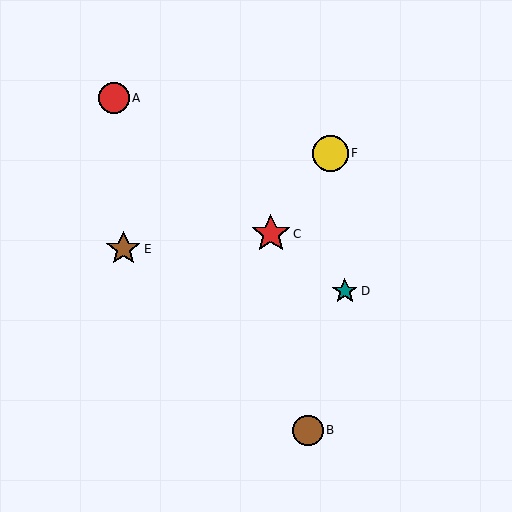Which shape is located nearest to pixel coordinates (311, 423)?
The brown circle (labeled B) at (308, 430) is nearest to that location.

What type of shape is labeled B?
Shape B is a brown circle.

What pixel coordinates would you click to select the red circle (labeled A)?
Click at (114, 98) to select the red circle A.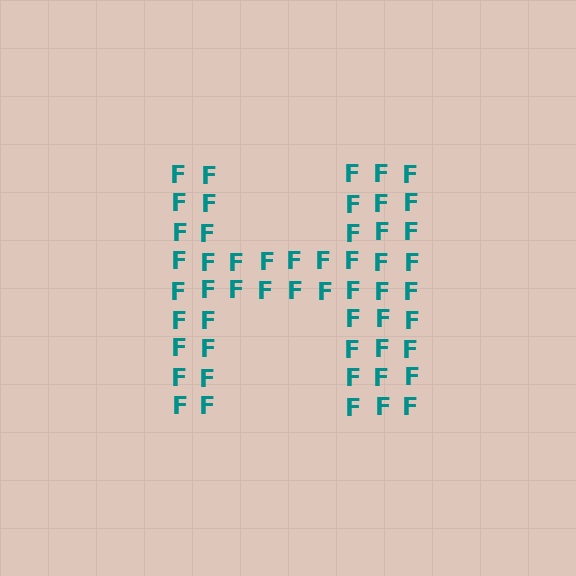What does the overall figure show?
The overall figure shows the letter H.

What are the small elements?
The small elements are letter F's.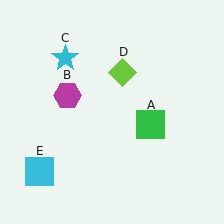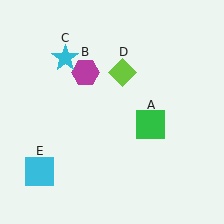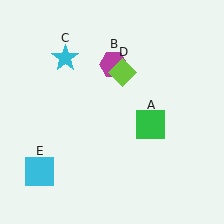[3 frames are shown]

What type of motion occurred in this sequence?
The magenta hexagon (object B) rotated clockwise around the center of the scene.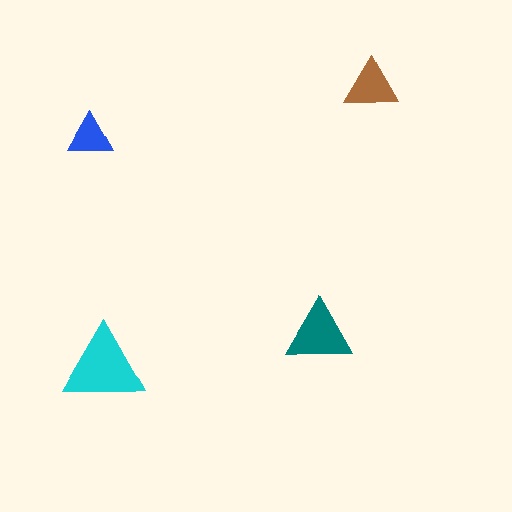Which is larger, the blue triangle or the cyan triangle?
The cyan one.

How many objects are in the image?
There are 4 objects in the image.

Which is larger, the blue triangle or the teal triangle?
The teal one.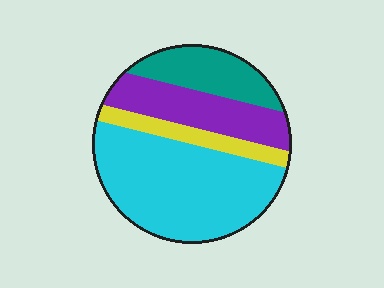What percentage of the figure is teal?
Teal takes up about one sixth (1/6) of the figure.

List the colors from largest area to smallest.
From largest to smallest: cyan, purple, teal, yellow.